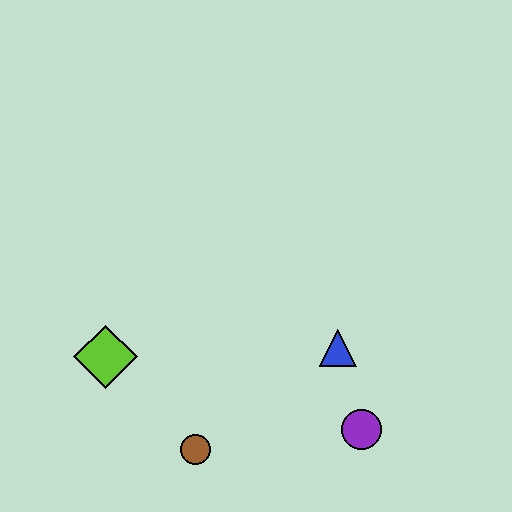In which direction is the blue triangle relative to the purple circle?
The blue triangle is above the purple circle.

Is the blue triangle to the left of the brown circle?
No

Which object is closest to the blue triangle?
The purple circle is closest to the blue triangle.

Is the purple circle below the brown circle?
No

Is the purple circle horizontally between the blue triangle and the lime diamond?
No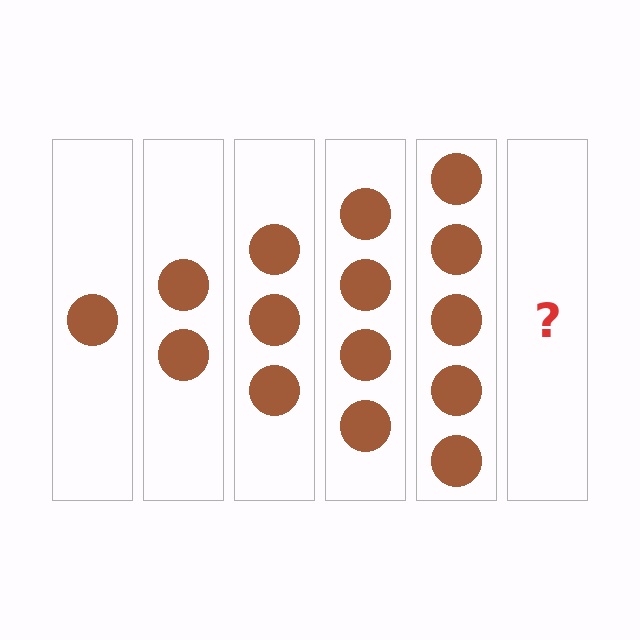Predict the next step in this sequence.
The next step is 6 circles.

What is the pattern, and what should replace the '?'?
The pattern is that each step adds one more circle. The '?' should be 6 circles.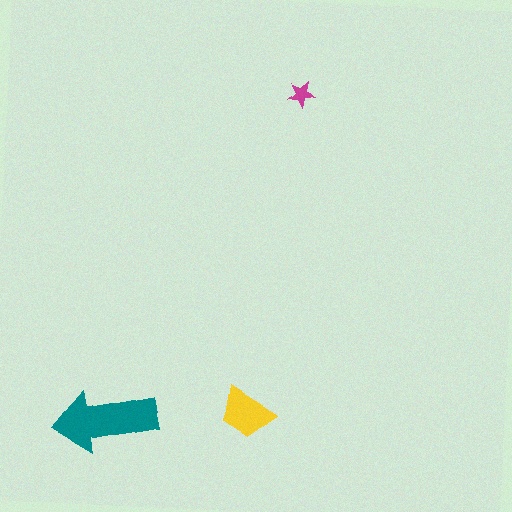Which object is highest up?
The magenta star is topmost.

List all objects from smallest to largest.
The magenta star, the yellow trapezoid, the teal arrow.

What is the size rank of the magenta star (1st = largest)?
3rd.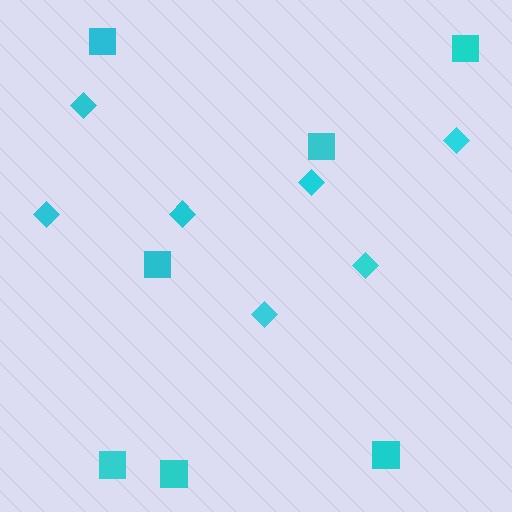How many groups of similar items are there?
There are 2 groups: one group of squares (7) and one group of diamonds (7).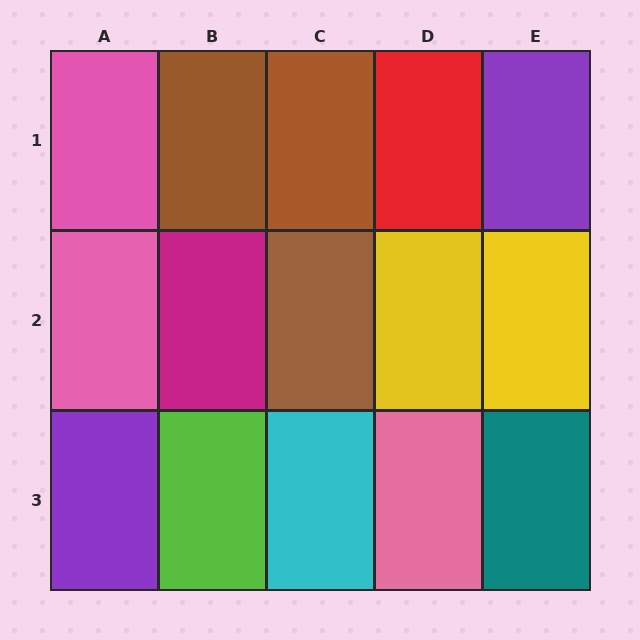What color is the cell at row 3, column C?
Cyan.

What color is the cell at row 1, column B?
Brown.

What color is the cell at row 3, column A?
Purple.